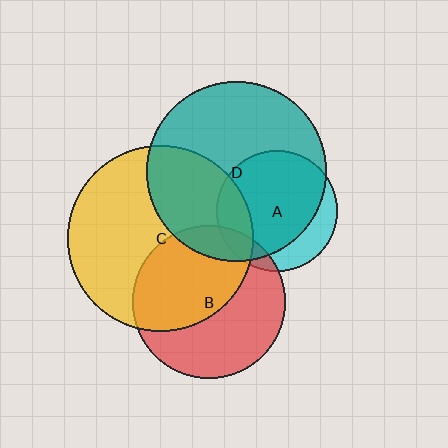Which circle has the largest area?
Circle C (yellow).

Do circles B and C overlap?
Yes.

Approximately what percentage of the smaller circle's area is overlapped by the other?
Approximately 50%.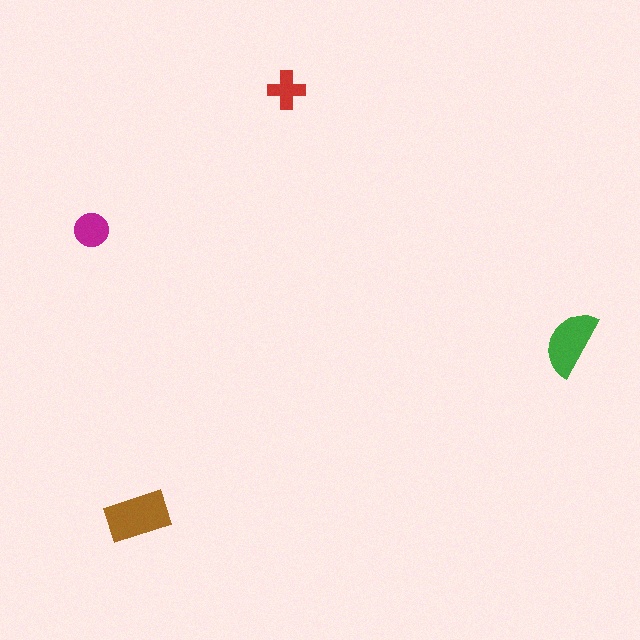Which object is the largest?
The brown rectangle.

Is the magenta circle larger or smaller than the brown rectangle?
Smaller.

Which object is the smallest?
The red cross.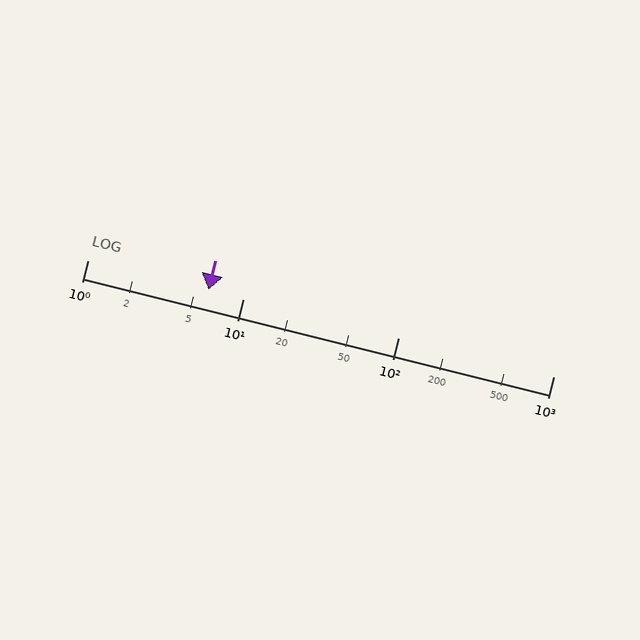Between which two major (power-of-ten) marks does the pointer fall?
The pointer is between 1 and 10.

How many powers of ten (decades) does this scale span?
The scale spans 3 decades, from 1 to 1000.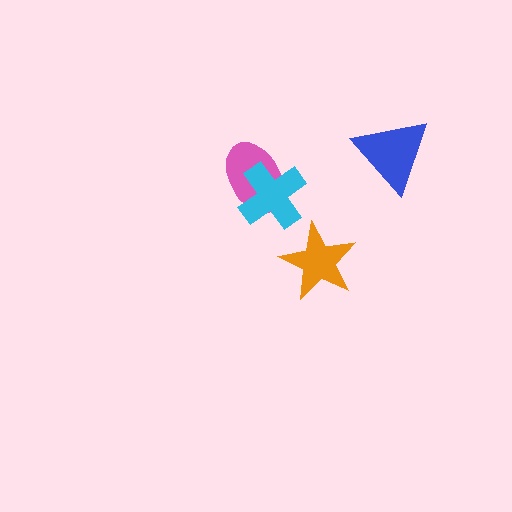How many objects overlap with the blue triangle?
0 objects overlap with the blue triangle.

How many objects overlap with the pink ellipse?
1 object overlaps with the pink ellipse.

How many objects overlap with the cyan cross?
1 object overlaps with the cyan cross.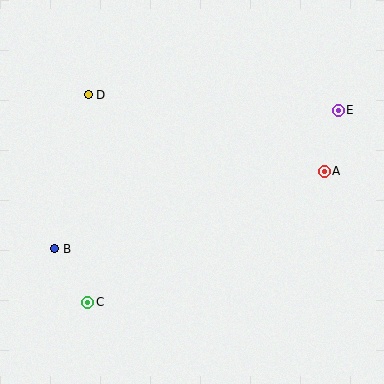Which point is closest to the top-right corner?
Point E is closest to the top-right corner.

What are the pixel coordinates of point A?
Point A is at (324, 171).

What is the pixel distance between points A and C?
The distance between A and C is 270 pixels.